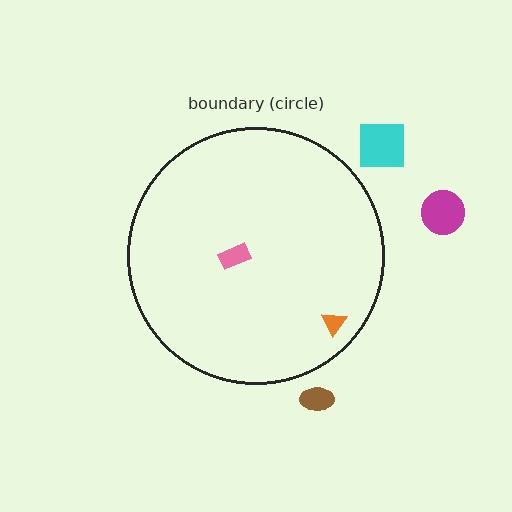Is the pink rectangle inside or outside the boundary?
Inside.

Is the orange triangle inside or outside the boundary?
Inside.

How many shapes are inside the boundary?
2 inside, 3 outside.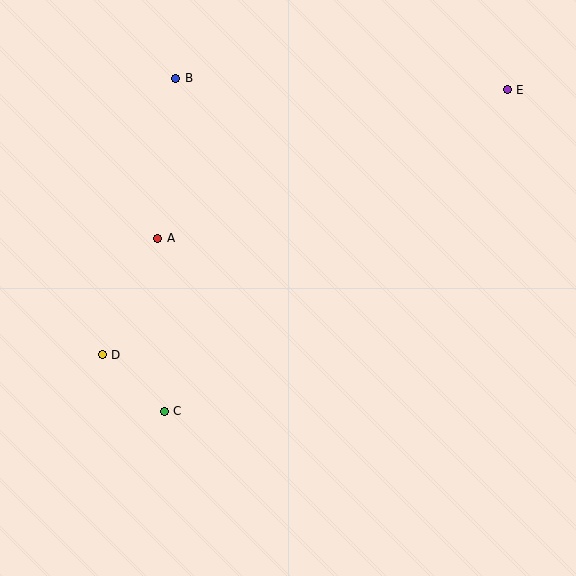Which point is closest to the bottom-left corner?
Point C is closest to the bottom-left corner.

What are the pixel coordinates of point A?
Point A is at (158, 238).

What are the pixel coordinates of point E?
Point E is at (507, 90).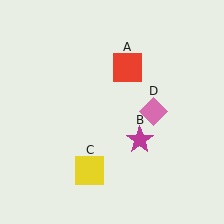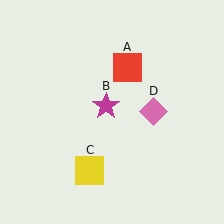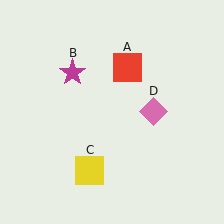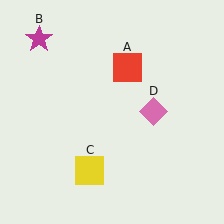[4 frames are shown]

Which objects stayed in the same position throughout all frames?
Red square (object A) and yellow square (object C) and pink diamond (object D) remained stationary.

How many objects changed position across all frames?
1 object changed position: magenta star (object B).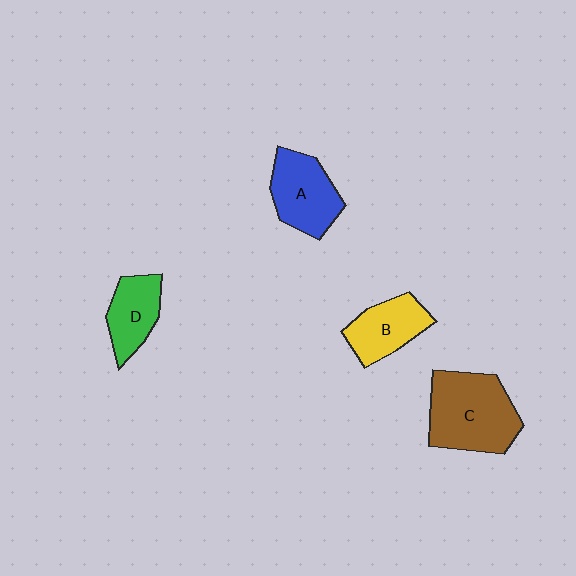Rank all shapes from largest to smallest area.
From largest to smallest: C (brown), A (blue), B (yellow), D (green).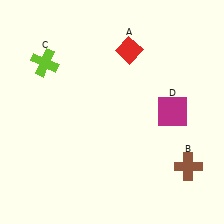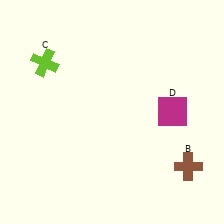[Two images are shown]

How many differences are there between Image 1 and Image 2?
There is 1 difference between the two images.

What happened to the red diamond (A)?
The red diamond (A) was removed in Image 2. It was in the top-right area of Image 1.